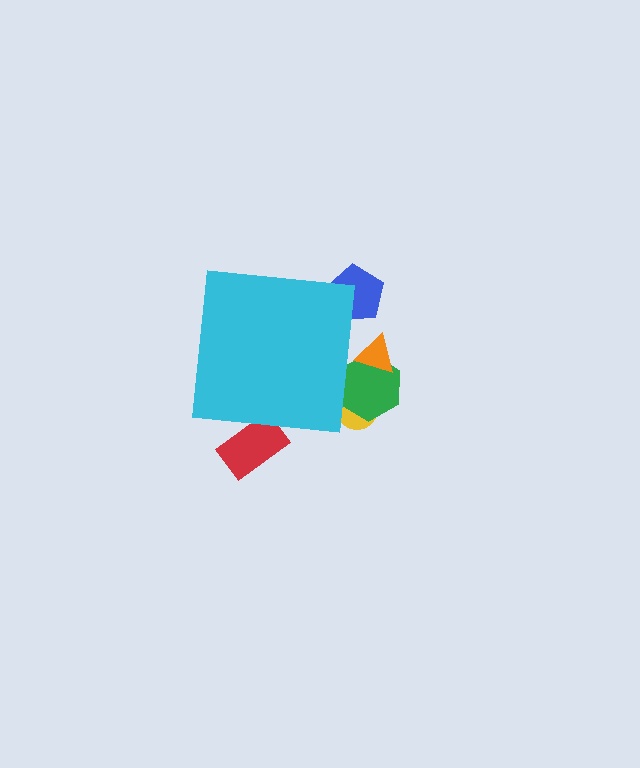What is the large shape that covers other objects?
A cyan square.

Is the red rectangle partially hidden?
Yes, the red rectangle is partially hidden behind the cyan square.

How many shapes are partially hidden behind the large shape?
5 shapes are partially hidden.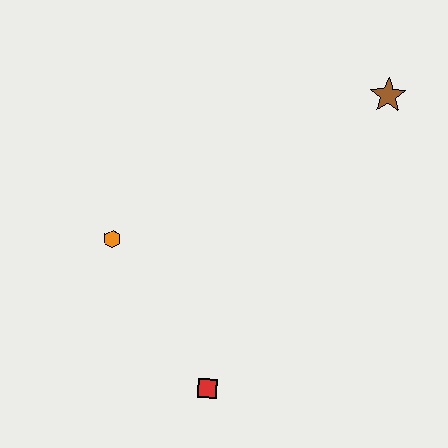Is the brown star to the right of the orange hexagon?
Yes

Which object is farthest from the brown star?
The red square is farthest from the brown star.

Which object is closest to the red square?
The orange hexagon is closest to the red square.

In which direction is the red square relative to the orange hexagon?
The red square is below the orange hexagon.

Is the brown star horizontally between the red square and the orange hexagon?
No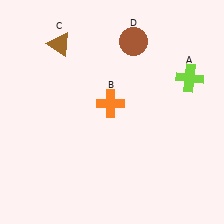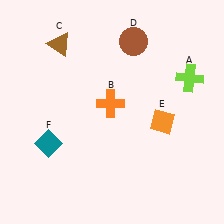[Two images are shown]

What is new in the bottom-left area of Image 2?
A teal diamond (F) was added in the bottom-left area of Image 2.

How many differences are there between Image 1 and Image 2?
There are 2 differences between the two images.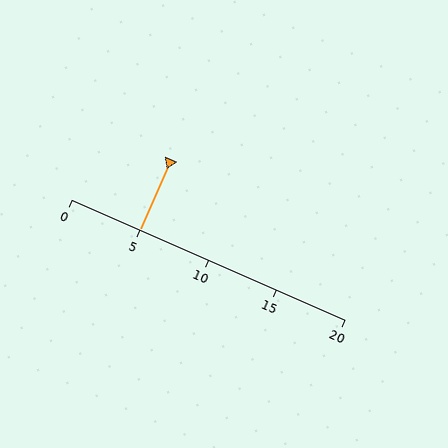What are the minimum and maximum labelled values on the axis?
The axis runs from 0 to 20.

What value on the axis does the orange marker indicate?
The marker indicates approximately 5.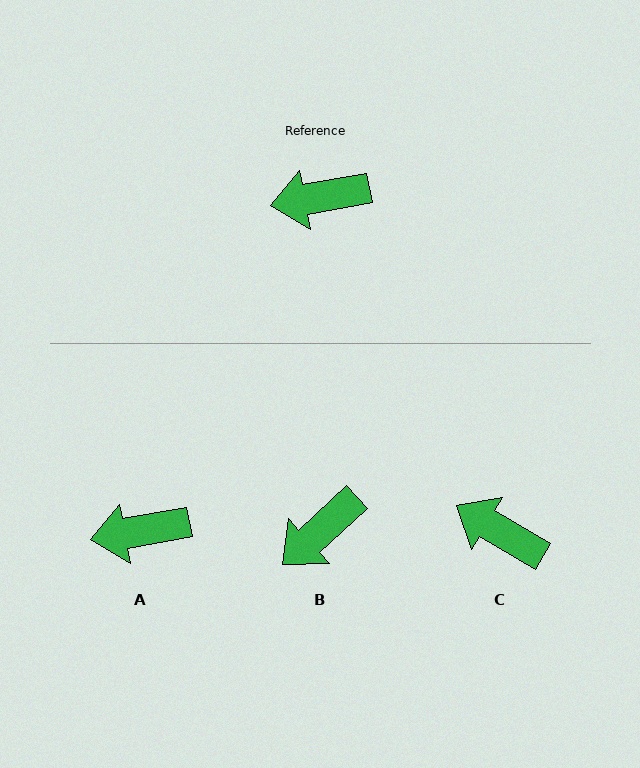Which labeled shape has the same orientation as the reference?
A.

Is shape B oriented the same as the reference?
No, it is off by about 32 degrees.